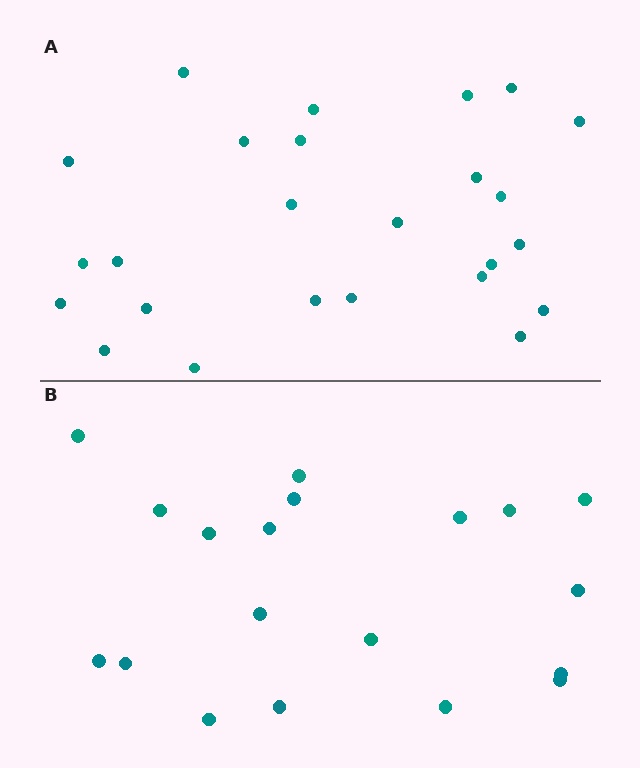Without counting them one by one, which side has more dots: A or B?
Region A (the top region) has more dots.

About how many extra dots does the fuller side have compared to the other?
Region A has about 6 more dots than region B.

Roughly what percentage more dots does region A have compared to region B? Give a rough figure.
About 30% more.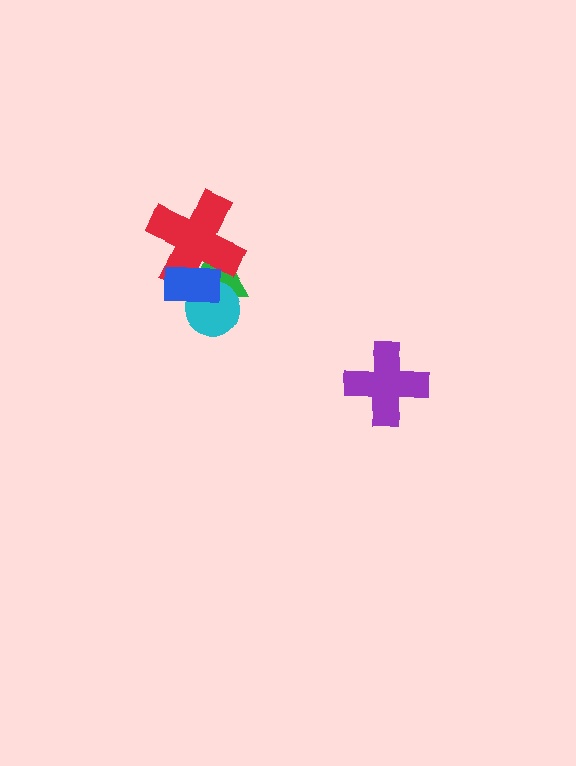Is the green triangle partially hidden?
Yes, it is partially covered by another shape.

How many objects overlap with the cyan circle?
2 objects overlap with the cyan circle.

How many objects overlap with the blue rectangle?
3 objects overlap with the blue rectangle.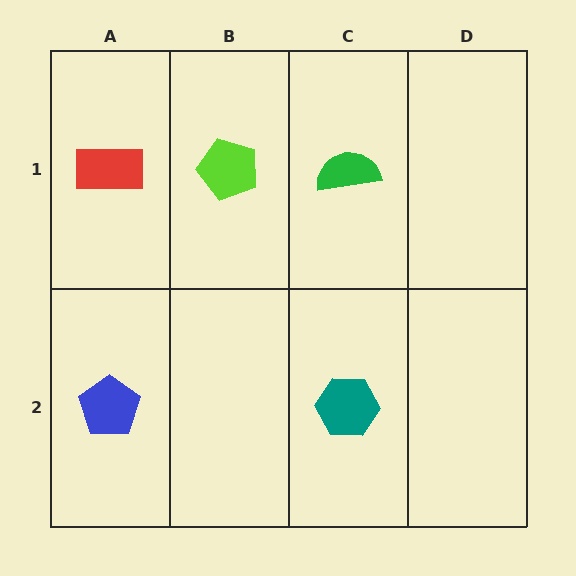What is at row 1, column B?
A lime pentagon.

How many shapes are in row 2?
2 shapes.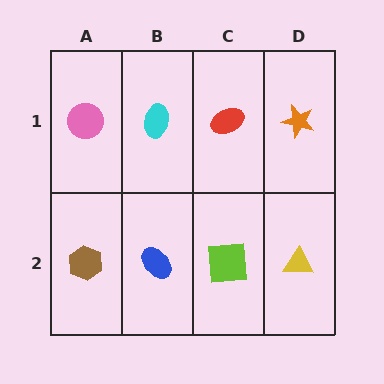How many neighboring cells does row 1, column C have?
3.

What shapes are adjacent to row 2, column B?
A cyan ellipse (row 1, column B), a brown hexagon (row 2, column A), a lime square (row 2, column C).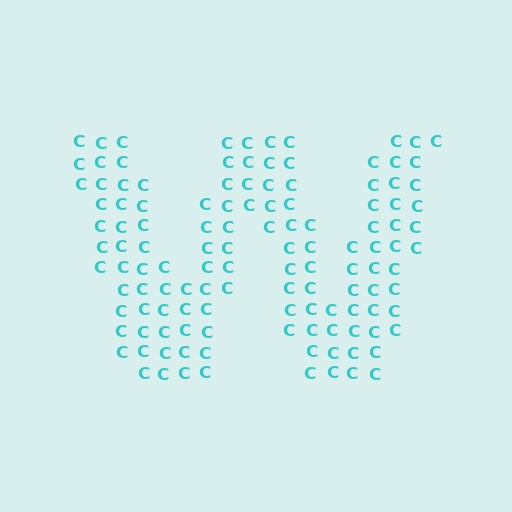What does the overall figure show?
The overall figure shows the letter W.